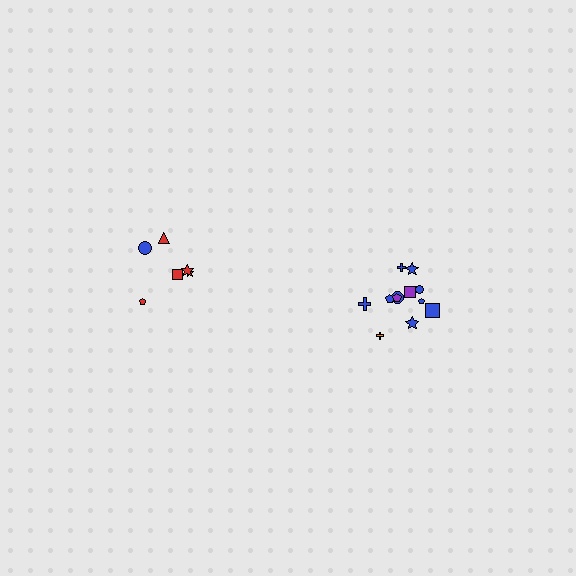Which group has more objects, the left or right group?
The right group.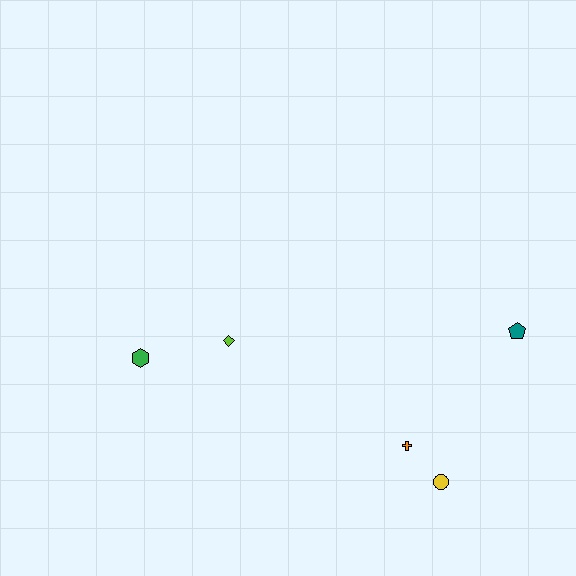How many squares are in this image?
There are no squares.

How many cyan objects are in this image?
There are no cyan objects.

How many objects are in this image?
There are 5 objects.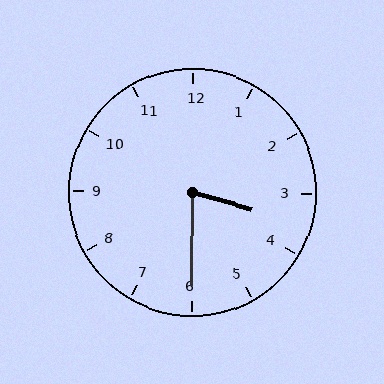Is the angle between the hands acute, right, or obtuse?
It is acute.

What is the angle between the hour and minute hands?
Approximately 75 degrees.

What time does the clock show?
3:30.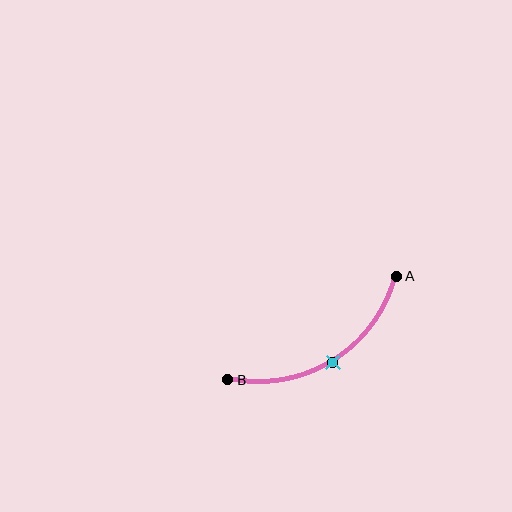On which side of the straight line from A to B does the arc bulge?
The arc bulges below the straight line connecting A and B.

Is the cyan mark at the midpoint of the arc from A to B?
Yes. The cyan mark lies on the arc at equal arc-length from both A and B — it is the arc midpoint.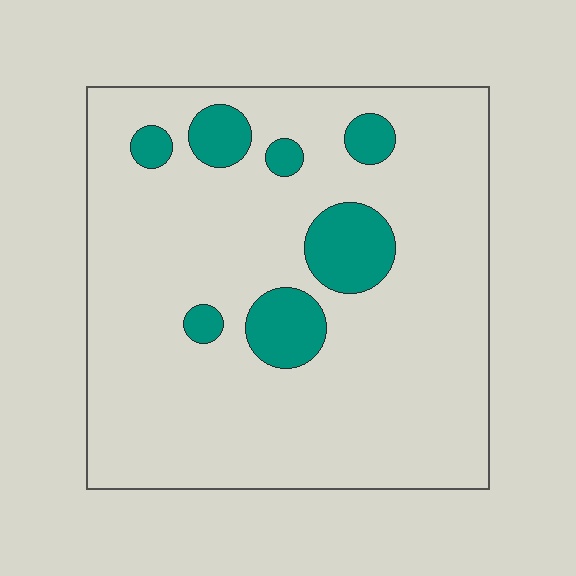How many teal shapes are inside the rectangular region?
7.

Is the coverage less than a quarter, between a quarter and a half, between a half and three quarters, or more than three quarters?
Less than a quarter.